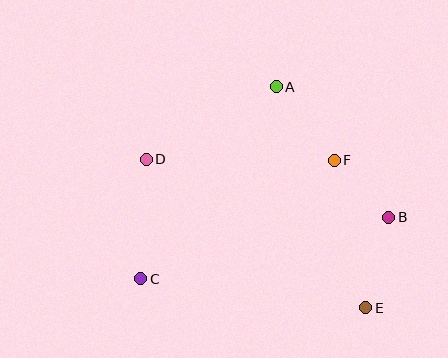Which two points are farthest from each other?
Points D and E are farthest from each other.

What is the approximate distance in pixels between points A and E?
The distance between A and E is approximately 239 pixels.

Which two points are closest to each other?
Points B and F are closest to each other.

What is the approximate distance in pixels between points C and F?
The distance between C and F is approximately 227 pixels.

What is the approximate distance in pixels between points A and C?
The distance between A and C is approximately 235 pixels.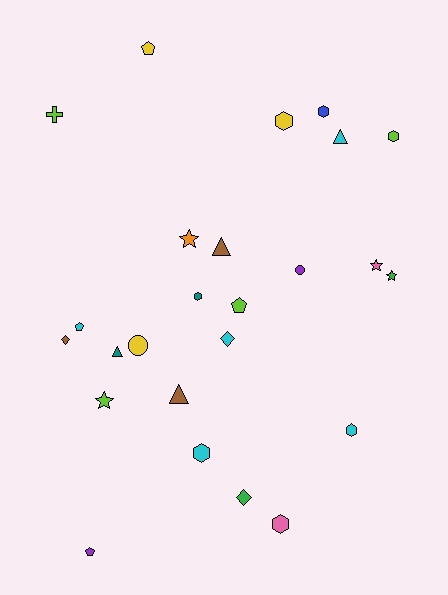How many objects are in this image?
There are 25 objects.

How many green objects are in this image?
There are 2 green objects.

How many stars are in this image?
There are 4 stars.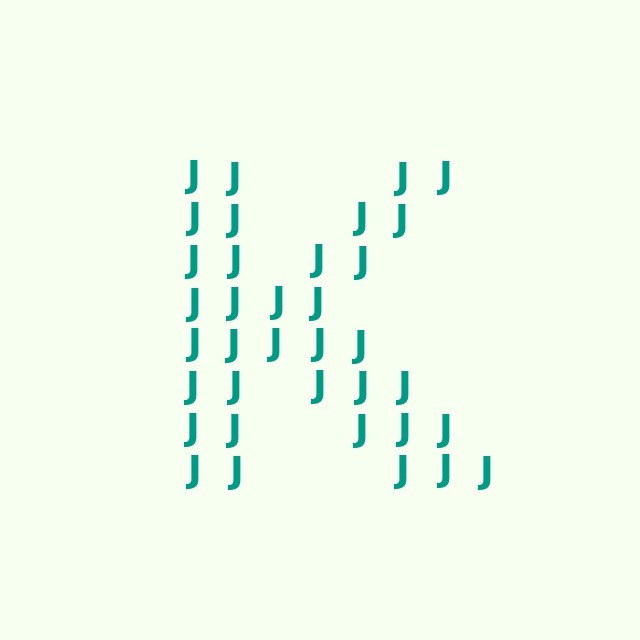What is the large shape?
The large shape is the letter K.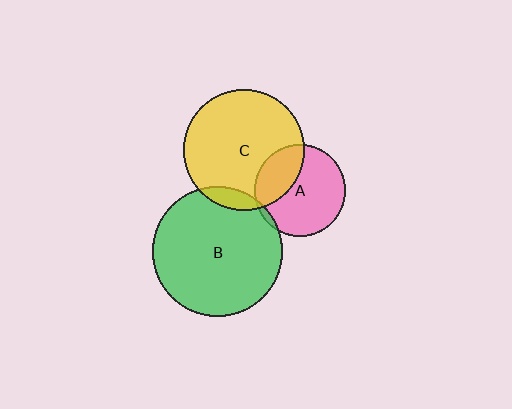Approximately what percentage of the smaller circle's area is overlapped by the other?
Approximately 30%.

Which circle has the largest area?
Circle B (green).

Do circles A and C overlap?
Yes.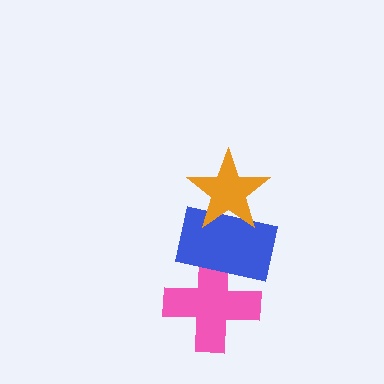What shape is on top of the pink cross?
The blue rectangle is on top of the pink cross.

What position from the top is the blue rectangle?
The blue rectangle is 2nd from the top.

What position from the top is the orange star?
The orange star is 1st from the top.